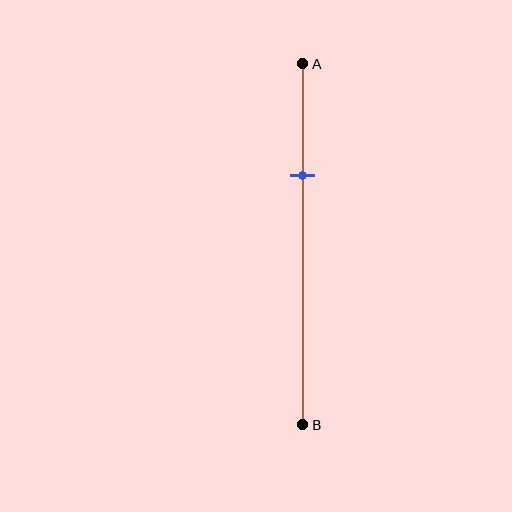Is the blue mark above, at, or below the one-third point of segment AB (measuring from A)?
The blue mark is approximately at the one-third point of segment AB.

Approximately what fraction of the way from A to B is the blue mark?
The blue mark is approximately 30% of the way from A to B.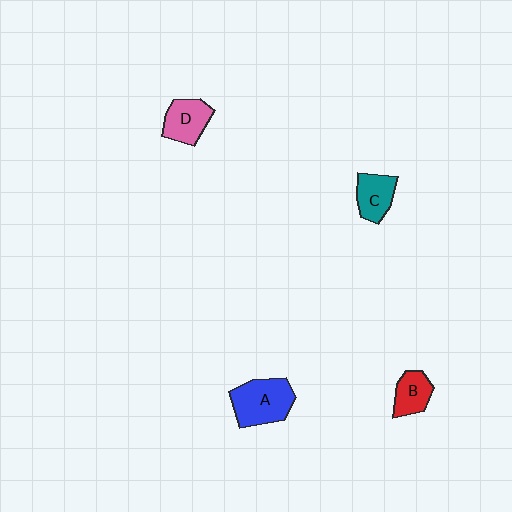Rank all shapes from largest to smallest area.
From largest to smallest: A (blue), D (pink), C (teal), B (red).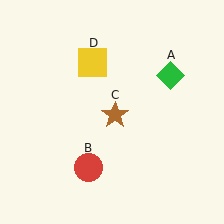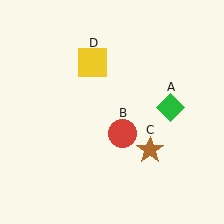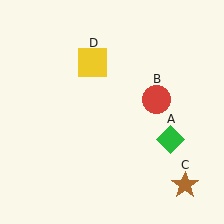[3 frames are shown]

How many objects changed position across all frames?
3 objects changed position: green diamond (object A), red circle (object B), brown star (object C).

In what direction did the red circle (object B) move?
The red circle (object B) moved up and to the right.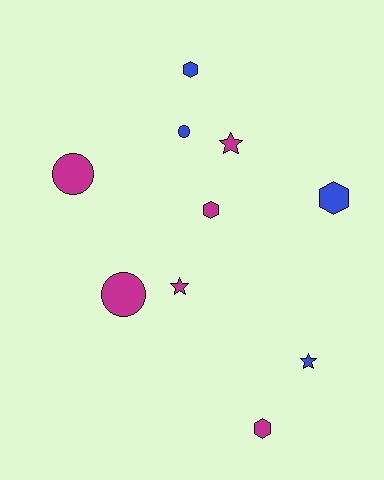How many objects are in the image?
There are 10 objects.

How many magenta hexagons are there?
There are 2 magenta hexagons.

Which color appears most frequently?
Magenta, with 6 objects.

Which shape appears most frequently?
Hexagon, with 4 objects.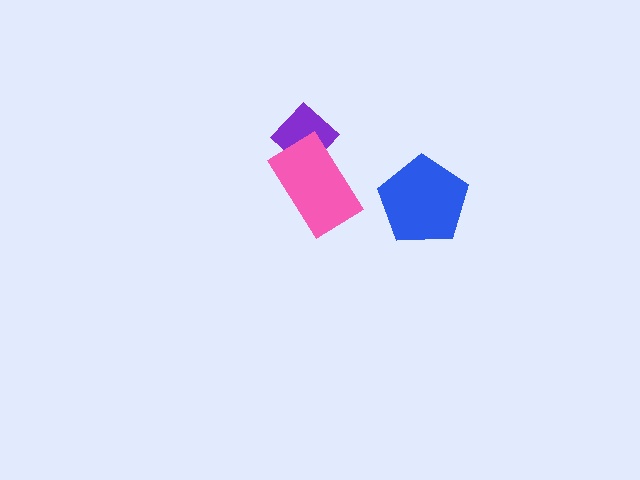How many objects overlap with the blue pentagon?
0 objects overlap with the blue pentagon.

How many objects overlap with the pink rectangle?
1 object overlaps with the pink rectangle.